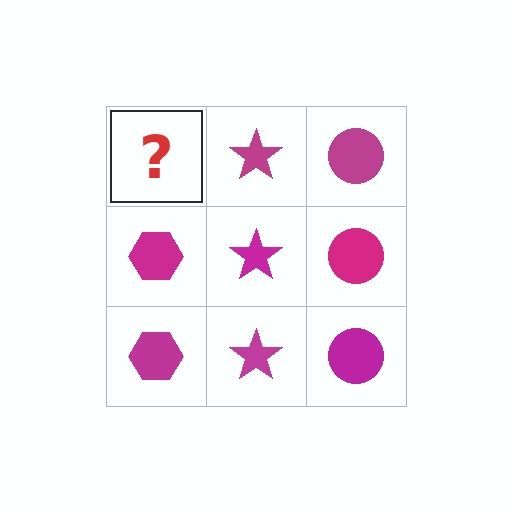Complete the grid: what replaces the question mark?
The question mark should be replaced with a magenta hexagon.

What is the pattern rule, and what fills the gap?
The rule is that each column has a consistent shape. The gap should be filled with a magenta hexagon.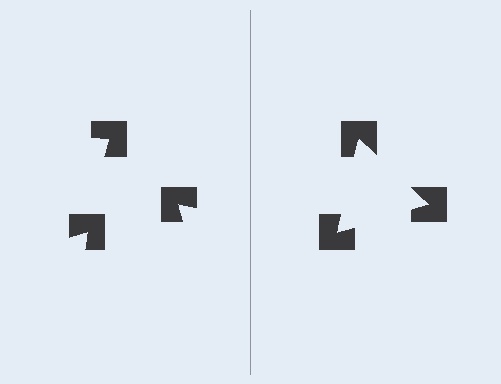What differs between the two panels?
The notched squares are positioned identically on both sides; only the wedge orientations differ. On the right they align to a triangle; on the left they are misaligned.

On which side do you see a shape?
An illusory triangle appears on the right side. On the left side the wedge cuts are rotated, so no coherent shape forms.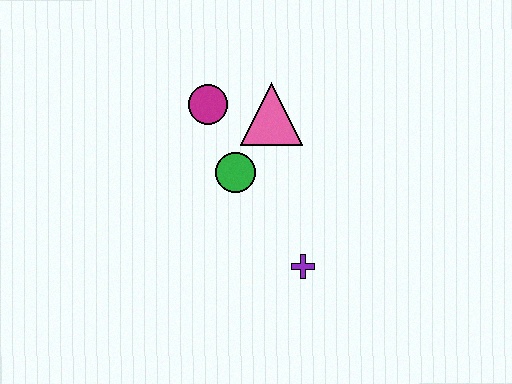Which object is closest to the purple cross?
The green circle is closest to the purple cross.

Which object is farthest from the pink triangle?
The purple cross is farthest from the pink triangle.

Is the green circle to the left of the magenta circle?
No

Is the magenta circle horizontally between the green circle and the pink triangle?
No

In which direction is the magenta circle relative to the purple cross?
The magenta circle is above the purple cross.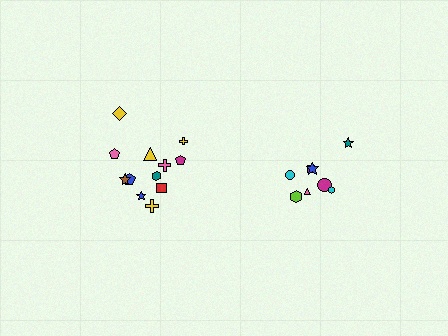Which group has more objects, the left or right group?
The left group.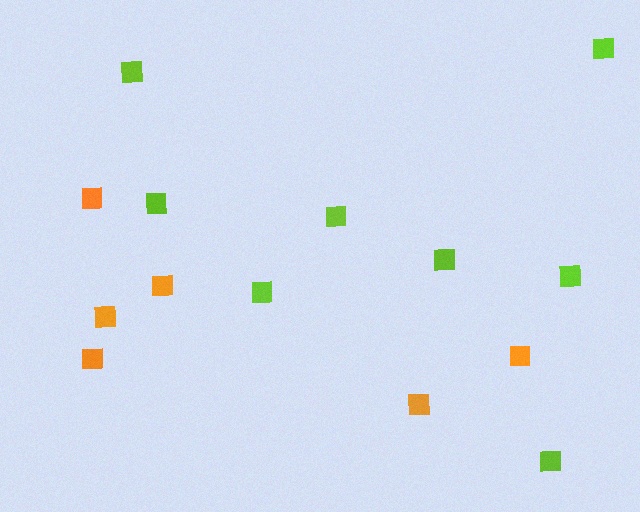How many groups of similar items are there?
There are 2 groups: one group of lime squares (8) and one group of orange squares (6).